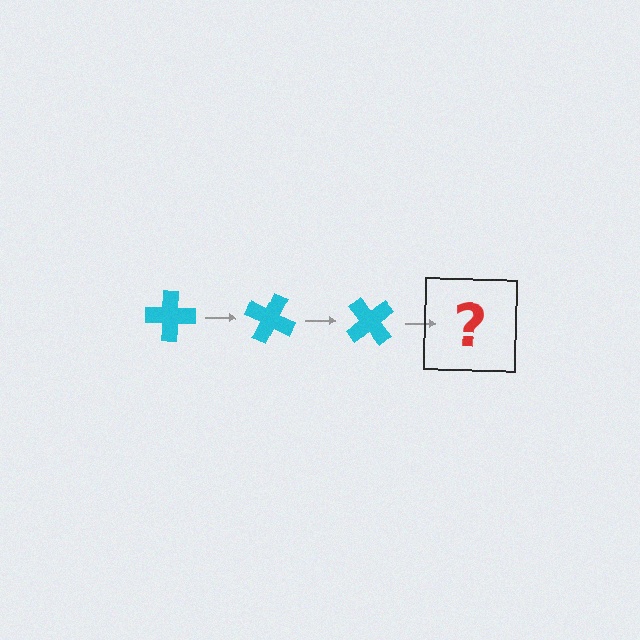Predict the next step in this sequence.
The next step is a cyan cross rotated 75 degrees.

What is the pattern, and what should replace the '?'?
The pattern is that the cross rotates 25 degrees each step. The '?' should be a cyan cross rotated 75 degrees.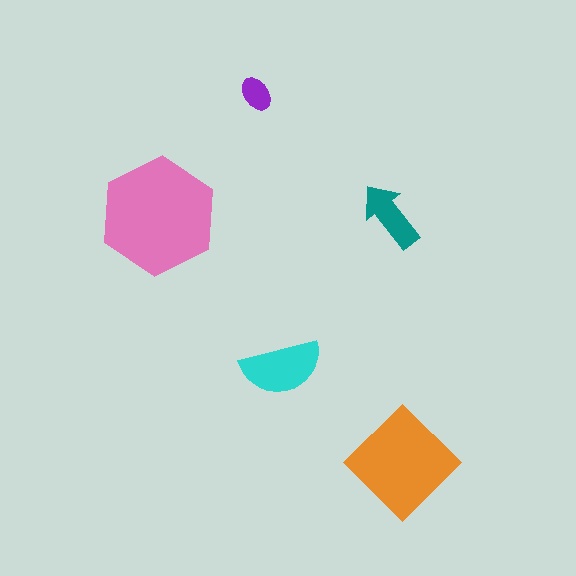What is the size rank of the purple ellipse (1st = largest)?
5th.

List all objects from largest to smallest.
The pink hexagon, the orange diamond, the cyan semicircle, the teal arrow, the purple ellipse.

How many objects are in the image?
There are 5 objects in the image.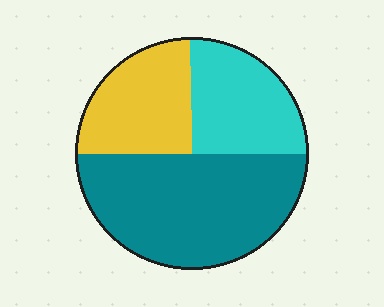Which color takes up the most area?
Teal, at roughly 50%.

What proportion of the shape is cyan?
Cyan takes up about one quarter (1/4) of the shape.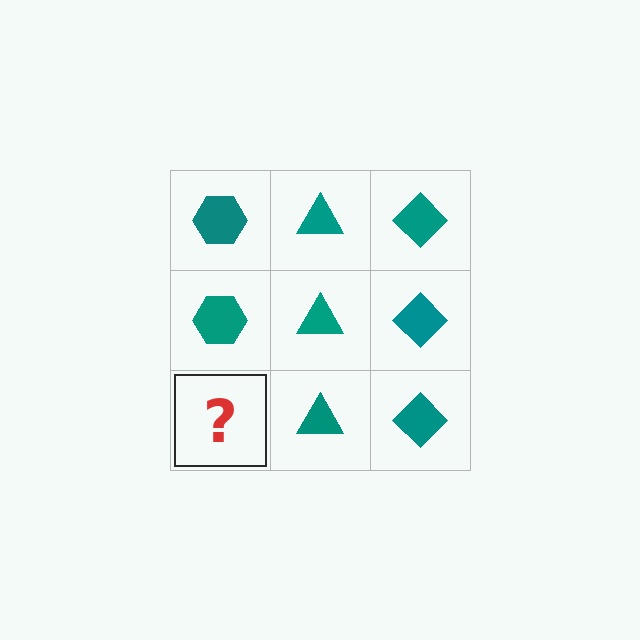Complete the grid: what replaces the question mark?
The question mark should be replaced with a teal hexagon.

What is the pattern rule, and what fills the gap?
The rule is that each column has a consistent shape. The gap should be filled with a teal hexagon.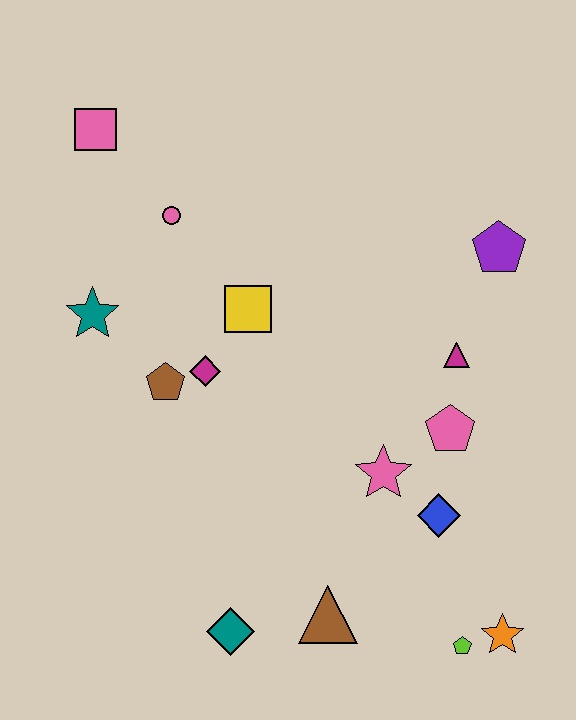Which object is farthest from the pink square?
The orange star is farthest from the pink square.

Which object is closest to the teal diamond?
The brown triangle is closest to the teal diamond.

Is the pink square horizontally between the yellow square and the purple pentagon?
No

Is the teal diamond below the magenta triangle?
Yes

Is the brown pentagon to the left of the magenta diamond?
Yes